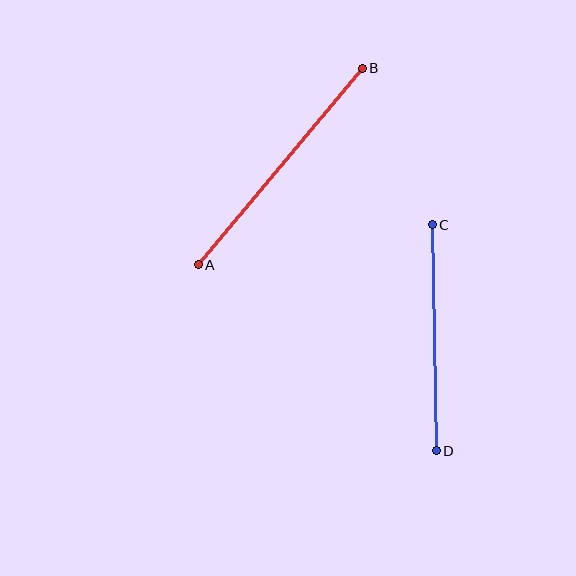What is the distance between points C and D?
The distance is approximately 226 pixels.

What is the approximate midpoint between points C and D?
The midpoint is at approximately (434, 338) pixels.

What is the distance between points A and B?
The distance is approximately 256 pixels.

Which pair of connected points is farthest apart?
Points A and B are farthest apart.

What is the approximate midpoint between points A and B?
The midpoint is at approximately (280, 167) pixels.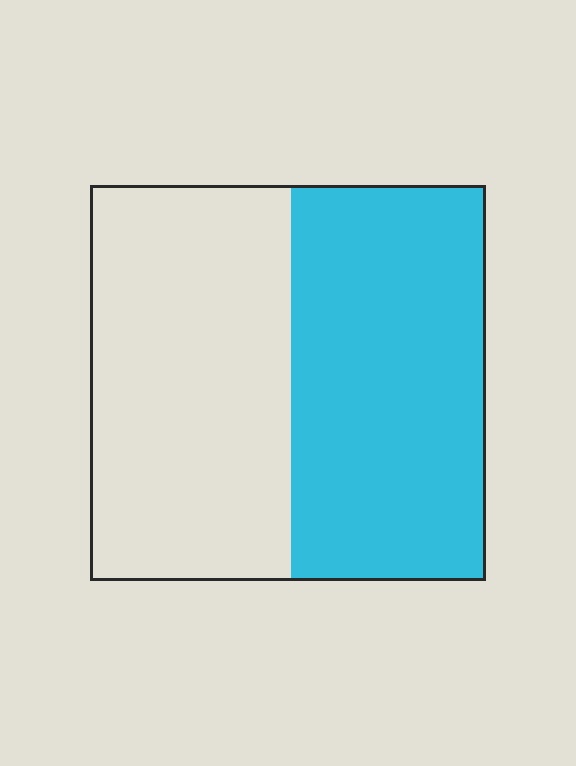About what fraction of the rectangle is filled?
About one half (1/2).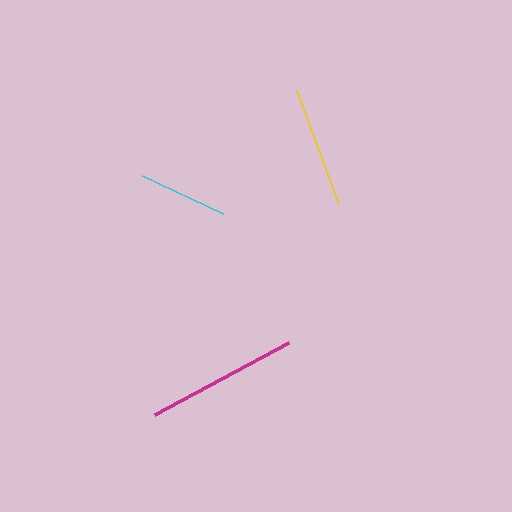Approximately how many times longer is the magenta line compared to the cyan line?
The magenta line is approximately 1.7 times the length of the cyan line.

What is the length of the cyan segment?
The cyan segment is approximately 90 pixels long.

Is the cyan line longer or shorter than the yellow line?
The yellow line is longer than the cyan line.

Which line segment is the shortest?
The cyan line is the shortest at approximately 90 pixels.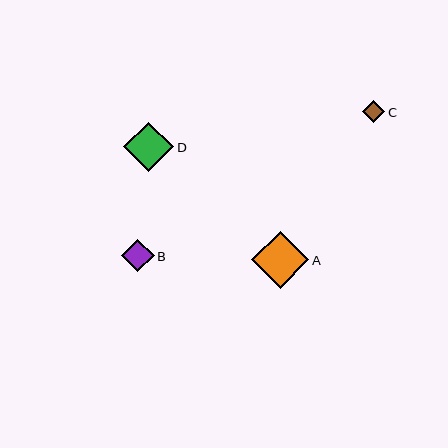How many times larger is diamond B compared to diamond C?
Diamond B is approximately 1.5 times the size of diamond C.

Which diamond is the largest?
Diamond A is the largest with a size of approximately 57 pixels.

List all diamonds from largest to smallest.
From largest to smallest: A, D, B, C.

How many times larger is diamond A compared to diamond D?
Diamond A is approximately 1.1 times the size of diamond D.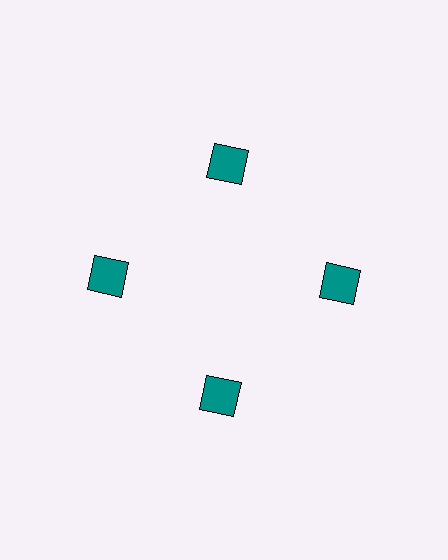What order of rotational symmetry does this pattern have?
This pattern has 4-fold rotational symmetry.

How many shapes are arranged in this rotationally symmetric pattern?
There are 4 shapes, arranged in 4 groups of 1.